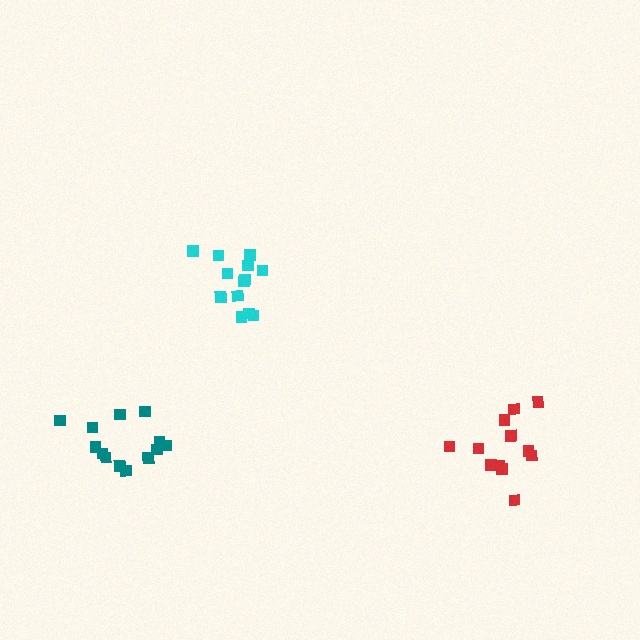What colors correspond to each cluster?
The clusters are colored: cyan, red, teal.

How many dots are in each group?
Group 1: 13 dots, Group 2: 13 dots, Group 3: 13 dots (39 total).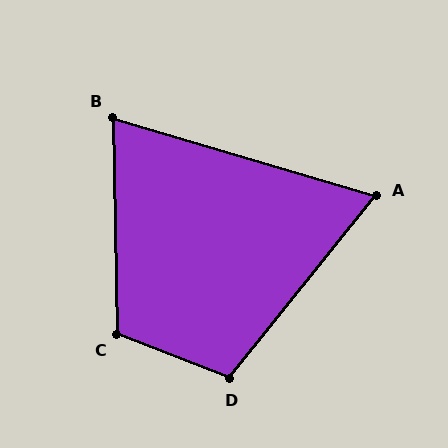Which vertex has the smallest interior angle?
A, at approximately 68 degrees.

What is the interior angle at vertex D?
Approximately 108 degrees (obtuse).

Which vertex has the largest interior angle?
C, at approximately 112 degrees.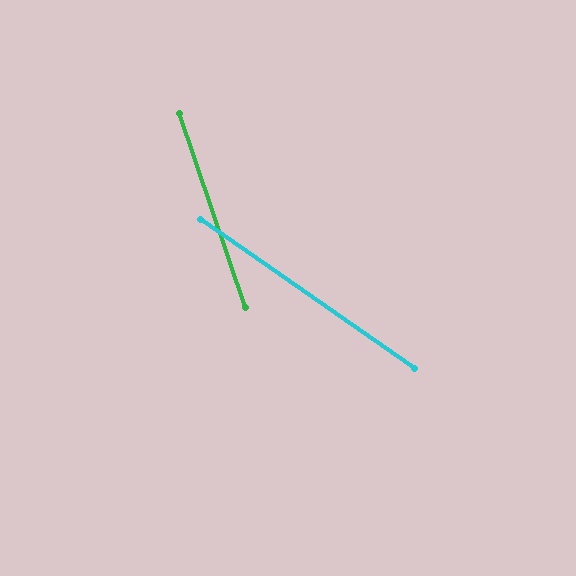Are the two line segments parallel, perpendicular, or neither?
Neither parallel nor perpendicular — they differ by about 36°.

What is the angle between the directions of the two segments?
Approximately 36 degrees.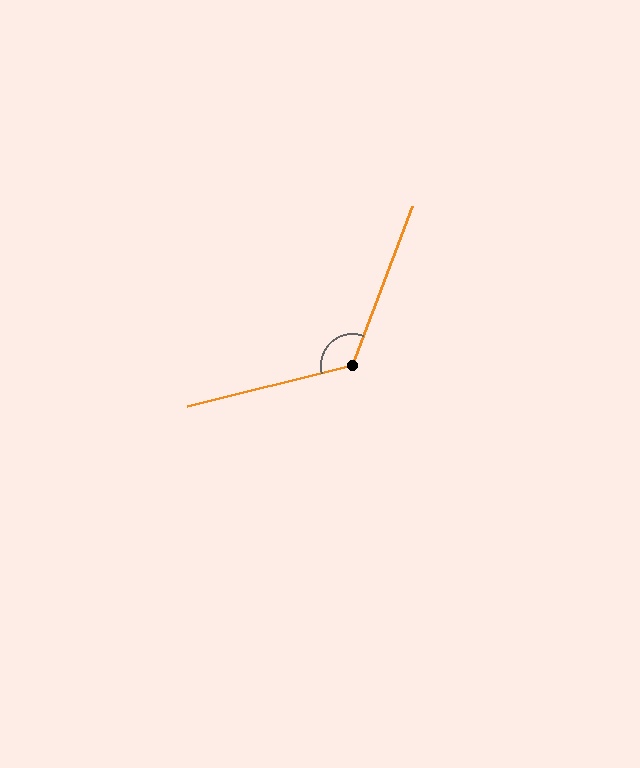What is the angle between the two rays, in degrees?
Approximately 124 degrees.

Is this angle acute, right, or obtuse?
It is obtuse.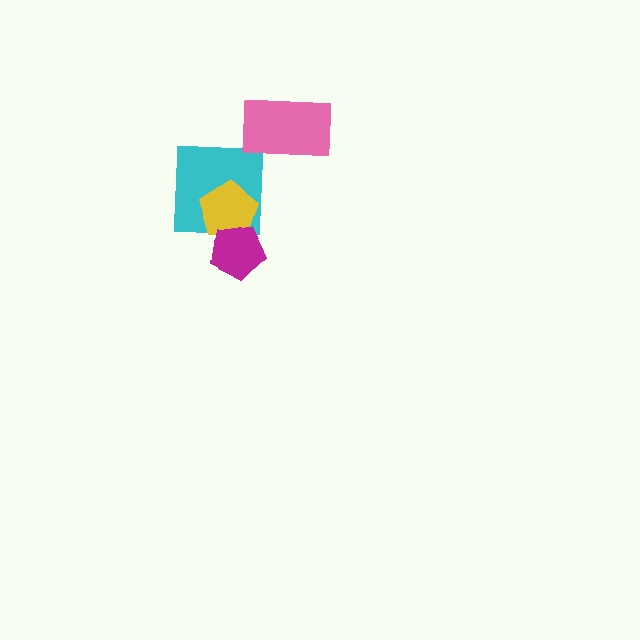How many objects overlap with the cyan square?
2 objects overlap with the cyan square.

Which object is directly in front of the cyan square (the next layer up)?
The yellow pentagon is directly in front of the cyan square.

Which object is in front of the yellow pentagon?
The magenta pentagon is in front of the yellow pentagon.